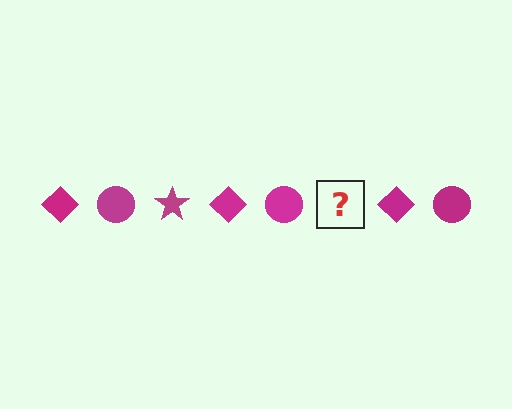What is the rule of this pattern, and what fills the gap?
The rule is that the pattern cycles through diamond, circle, star shapes in magenta. The gap should be filled with a magenta star.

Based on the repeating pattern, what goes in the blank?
The blank should be a magenta star.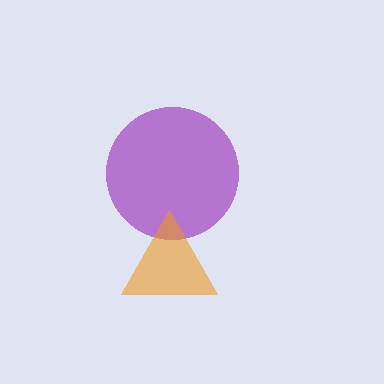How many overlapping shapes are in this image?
There are 2 overlapping shapes in the image.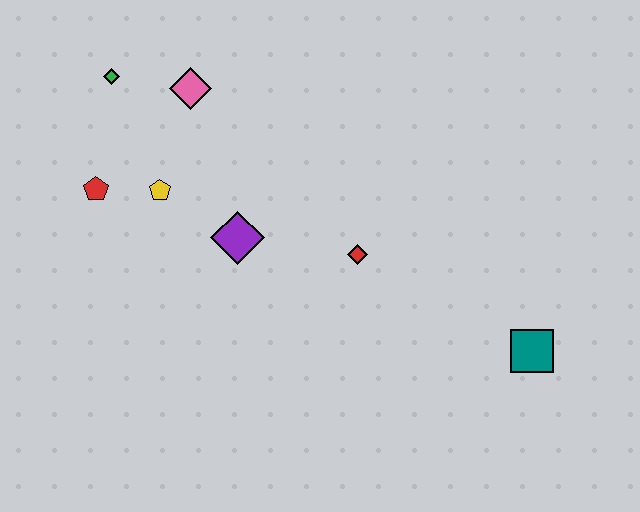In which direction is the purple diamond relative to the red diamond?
The purple diamond is to the left of the red diamond.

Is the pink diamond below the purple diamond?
No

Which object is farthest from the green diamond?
The teal square is farthest from the green diamond.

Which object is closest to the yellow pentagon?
The red pentagon is closest to the yellow pentagon.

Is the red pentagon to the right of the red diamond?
No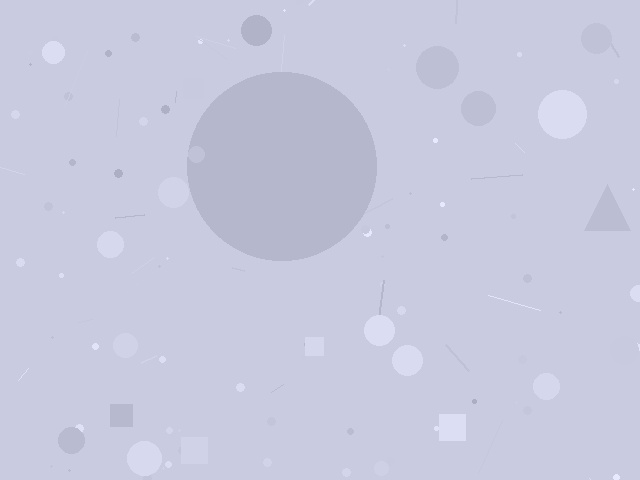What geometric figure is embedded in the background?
A circle is embedded in the background.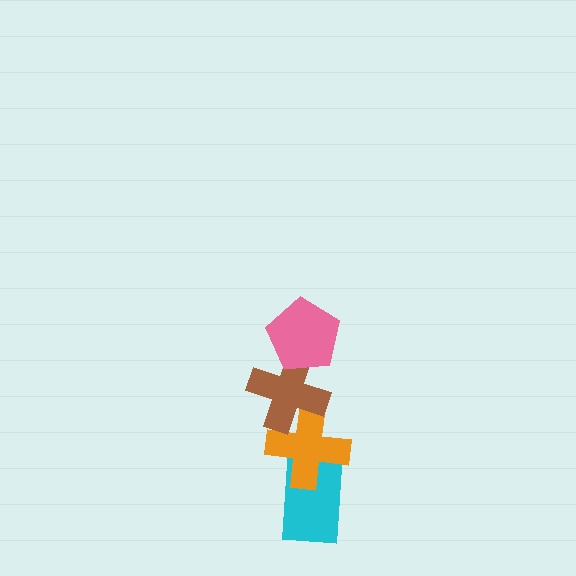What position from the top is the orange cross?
The orange cross is 3rd from the top.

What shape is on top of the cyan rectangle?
The orange cross is on top of the cyan rectangle.